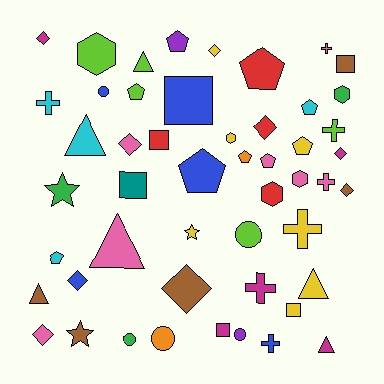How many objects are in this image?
There are 50 objects.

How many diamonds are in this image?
There are 9 diamonds.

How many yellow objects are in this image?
There are 7 yellow objects.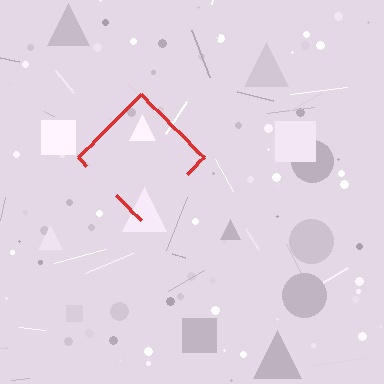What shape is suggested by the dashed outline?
The dashed outline suggests a diamond.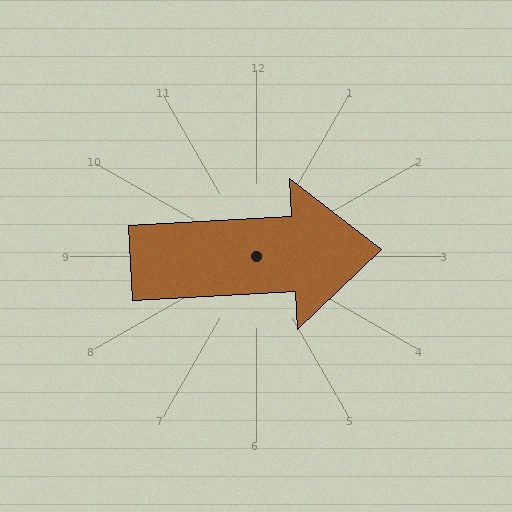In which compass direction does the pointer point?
East.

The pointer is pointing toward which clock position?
Roughly 3 o'clock.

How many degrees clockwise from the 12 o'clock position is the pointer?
Approximately 87 degrees.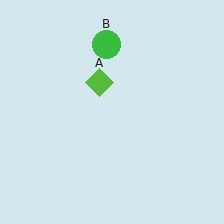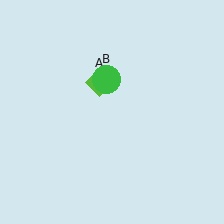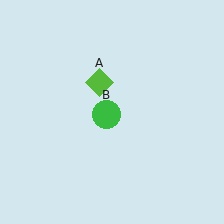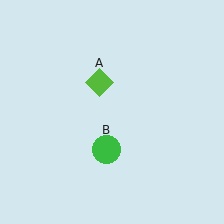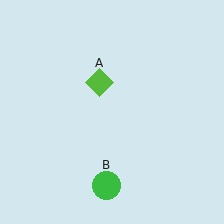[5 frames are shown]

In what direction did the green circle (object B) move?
The green circle (object B) moved down.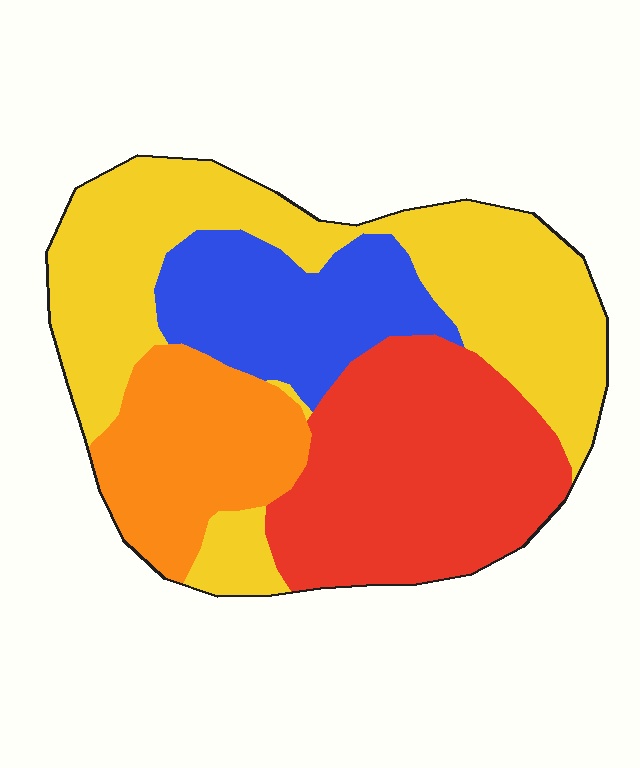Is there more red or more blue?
Red.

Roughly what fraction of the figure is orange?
Orange takes up about one sixth (1/6) of the figure.